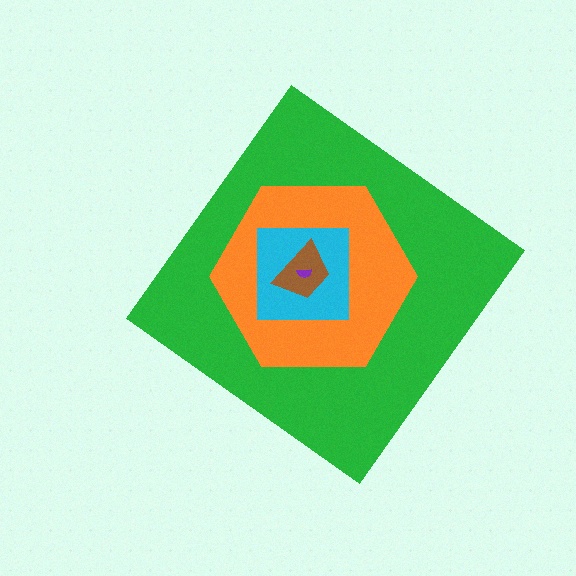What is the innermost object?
The purple semicircle.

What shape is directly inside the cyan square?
The brown trapezoid.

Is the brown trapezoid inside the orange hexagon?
Yes.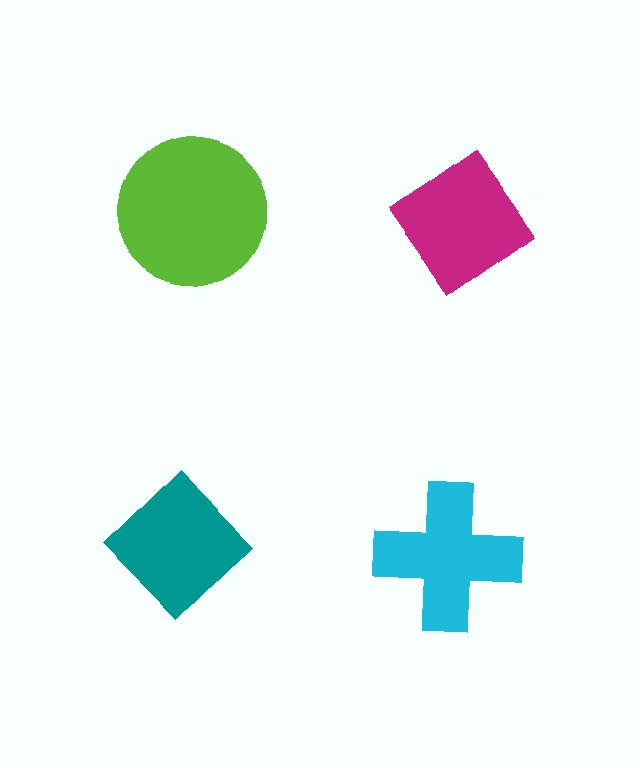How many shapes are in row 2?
2 shapes.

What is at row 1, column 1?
A lime circle.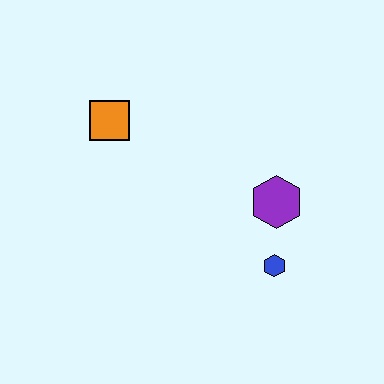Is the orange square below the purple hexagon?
No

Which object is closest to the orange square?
The purple hexagon is closest to the orange square.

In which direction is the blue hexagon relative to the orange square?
The blue hexagon is to the right of the orange square.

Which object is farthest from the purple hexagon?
The orange square is farthest from the purple hexagon.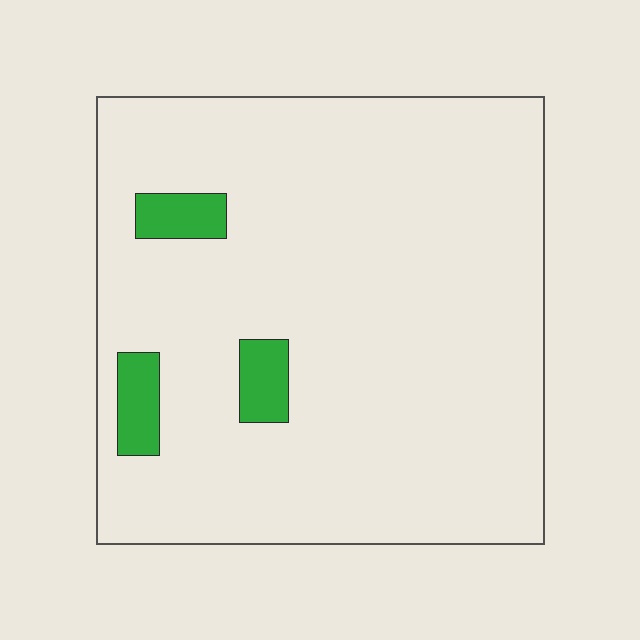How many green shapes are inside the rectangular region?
3.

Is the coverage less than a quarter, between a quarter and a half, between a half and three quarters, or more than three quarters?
Less than a quarter.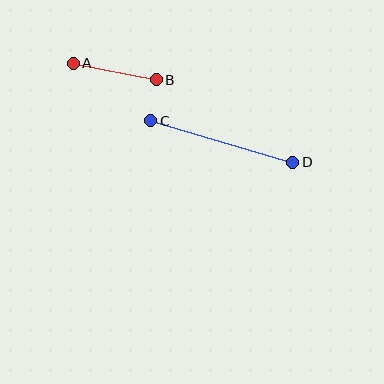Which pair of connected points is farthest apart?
Points C and D are farthest apart.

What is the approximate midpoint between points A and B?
The midpoint is at approximately (115, 72) pixels.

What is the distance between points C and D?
The distance is approximately 148 pixels.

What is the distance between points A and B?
The distance is approximately 85 pixels.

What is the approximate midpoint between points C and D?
The midpoint is at approximately (222, 141) pixels.